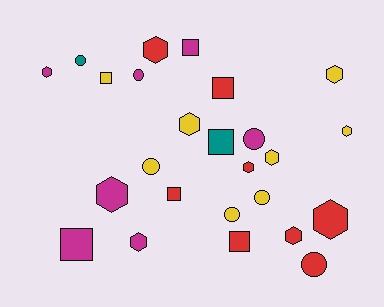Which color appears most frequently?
Yellow, with 8 objects.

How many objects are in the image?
There are 25 objects.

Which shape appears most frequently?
Hexagon, with 11 objects.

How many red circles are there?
There is 1 red circle.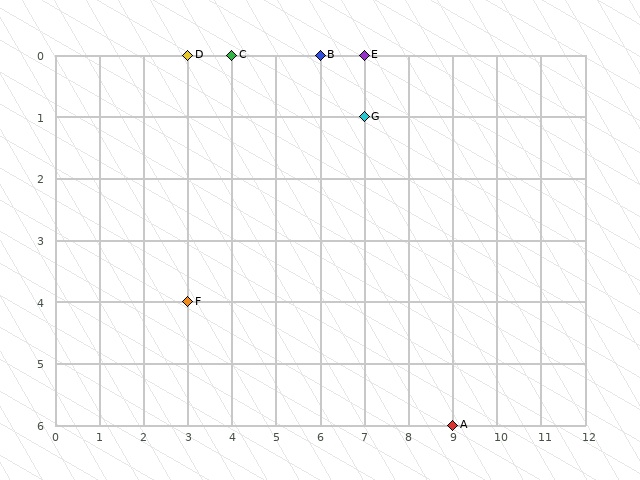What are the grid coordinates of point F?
Point F is at grid coordinates (3, 4).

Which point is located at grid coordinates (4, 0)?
Point C is at (4, 0).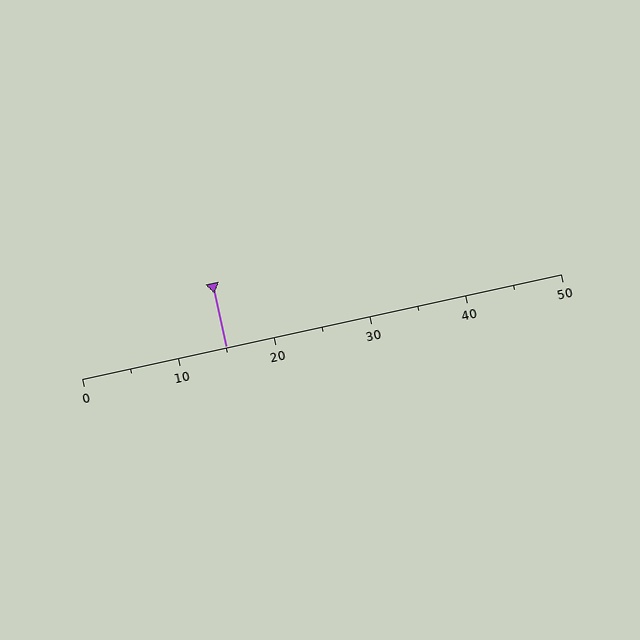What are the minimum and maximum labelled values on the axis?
The axis runs from 0 to 50.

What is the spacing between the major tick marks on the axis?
The major ticks are spaced 10 apart.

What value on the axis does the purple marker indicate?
The marker indicates approximately 15.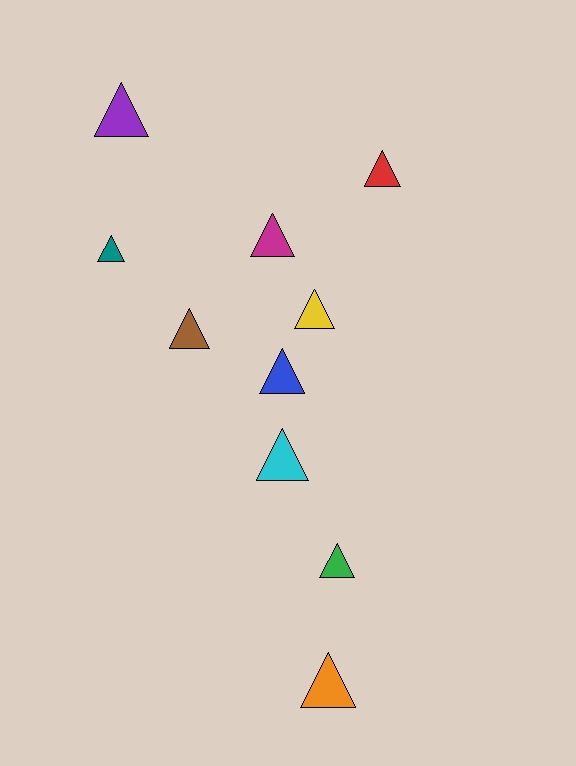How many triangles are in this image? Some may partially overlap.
There are 10 triangles.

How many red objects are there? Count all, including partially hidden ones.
There is 1 red object.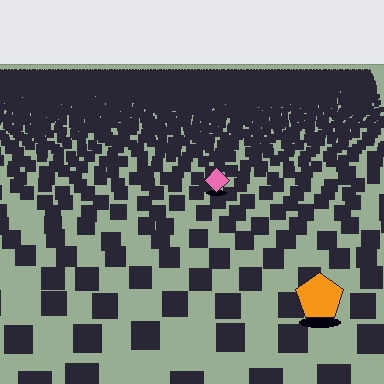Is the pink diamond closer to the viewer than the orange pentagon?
No. The orange pentagon is closer — you can tell from the texture gradient: the ground texture is coarser near it.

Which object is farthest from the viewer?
The pink diamond is farthest from the viewer. It appears smaller and the ground texture around it is denser.